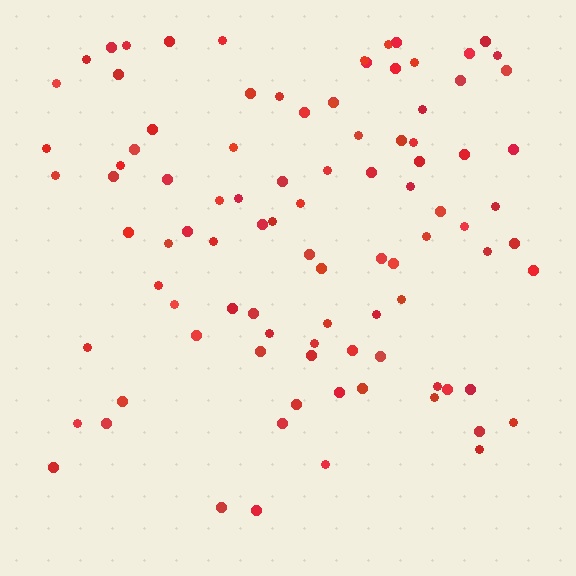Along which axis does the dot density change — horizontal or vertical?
Vertical.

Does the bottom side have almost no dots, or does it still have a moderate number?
Still a moderate number, just noticeably fewer than the top.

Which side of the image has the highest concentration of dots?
The top.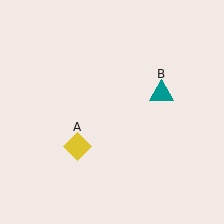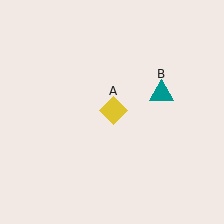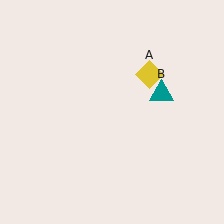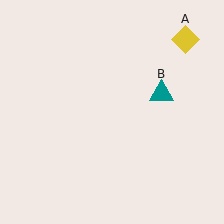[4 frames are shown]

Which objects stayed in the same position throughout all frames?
Teal triangle (object B) remained stationary.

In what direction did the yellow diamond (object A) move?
The yellow diamond (object A) moved up and to the right.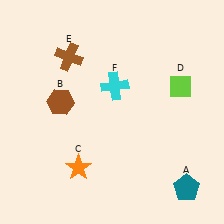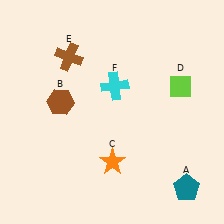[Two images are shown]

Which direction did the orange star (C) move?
The orange star (C) moved right.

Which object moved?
The orange star (C) moved right.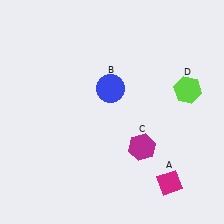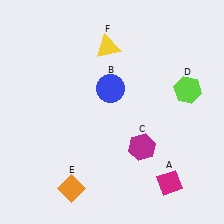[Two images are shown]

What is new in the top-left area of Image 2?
A yellow triangle (F) was added in the top-left area of Image 2.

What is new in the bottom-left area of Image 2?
An orange diamond (E) was added in the bottom-left area of Image 2.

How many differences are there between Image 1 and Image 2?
There are 2 differences between the two images.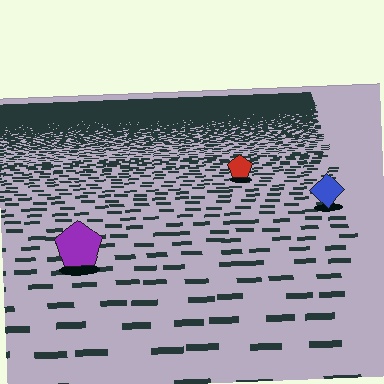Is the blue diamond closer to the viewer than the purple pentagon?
No. The purple pentagon is closer — you can tell from the texture gradient: the ground texture is coarser near it.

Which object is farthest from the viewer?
The red pentagon is farthest from the viewer. It appears smaller and the ground texture around it is denser.